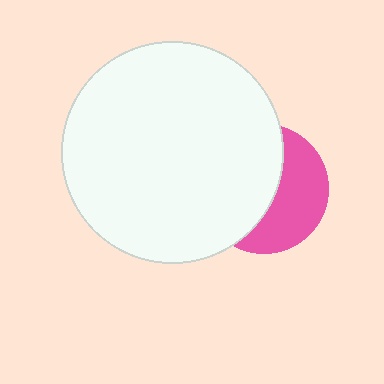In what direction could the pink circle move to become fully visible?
The pink circle could move right. That would shift it out from behind the white circle entirely.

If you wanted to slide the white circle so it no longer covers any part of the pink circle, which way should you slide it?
Slide it left — that is the most direct way to separate the two shapes.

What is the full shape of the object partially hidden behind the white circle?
The partially hidden object is a pink circle.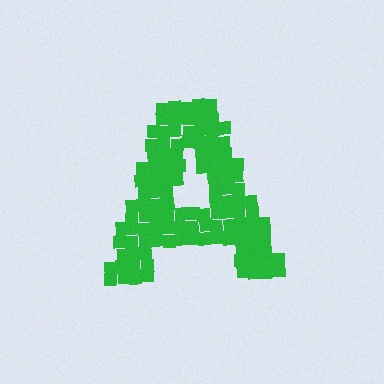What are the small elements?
The small elements are squares.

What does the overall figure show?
The overall figure shows the letter A.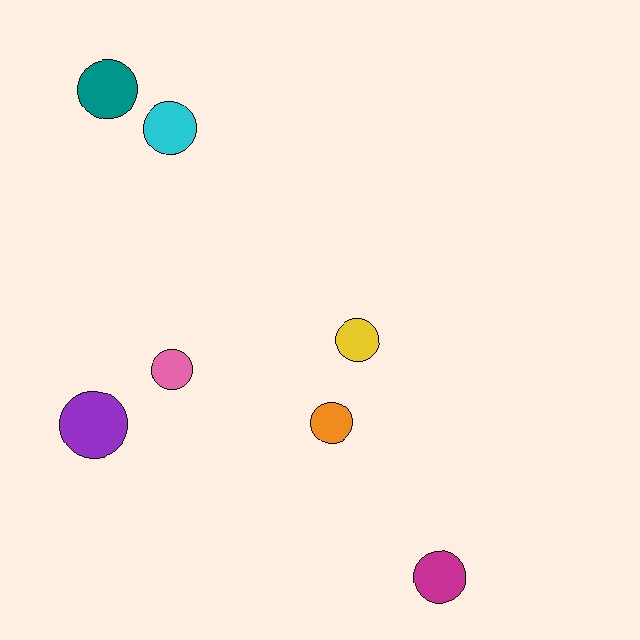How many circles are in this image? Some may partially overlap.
There are 7 circles.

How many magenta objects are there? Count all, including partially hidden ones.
There is 1 magenta object.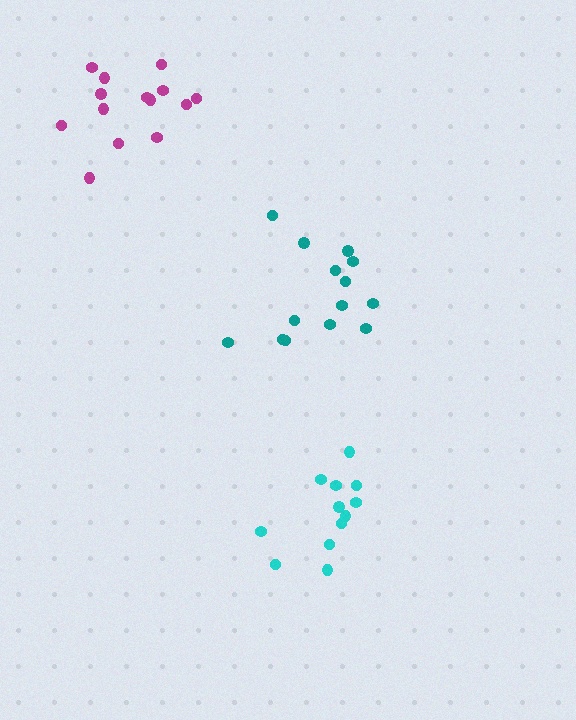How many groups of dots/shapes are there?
There are 3 groups.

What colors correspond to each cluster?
The clusters are colored: teal, magenta, cyan.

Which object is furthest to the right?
The cyan cluster is rightmost.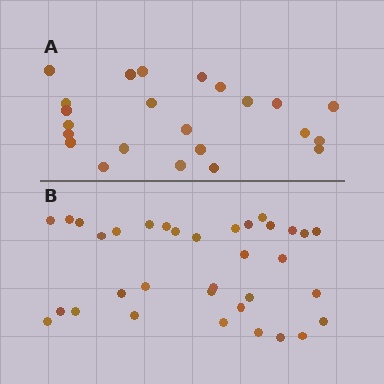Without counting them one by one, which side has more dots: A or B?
Region B (the bottom region) has more dots.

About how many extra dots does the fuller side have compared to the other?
Region B has roughly 12 or so more dots than region A.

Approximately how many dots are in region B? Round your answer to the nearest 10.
About 30 dots. (The exact count is 34, which rounds to 30.)